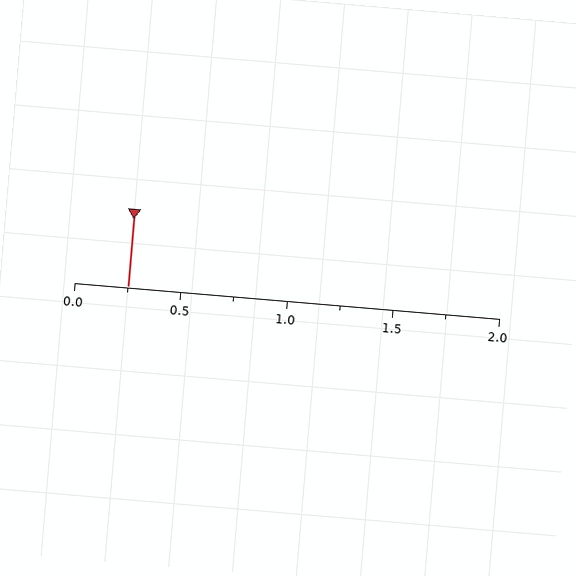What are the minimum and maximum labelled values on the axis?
The axis runs from 0.0 to 2.0.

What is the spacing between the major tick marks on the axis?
The major ticks are spaced 0.5 apart.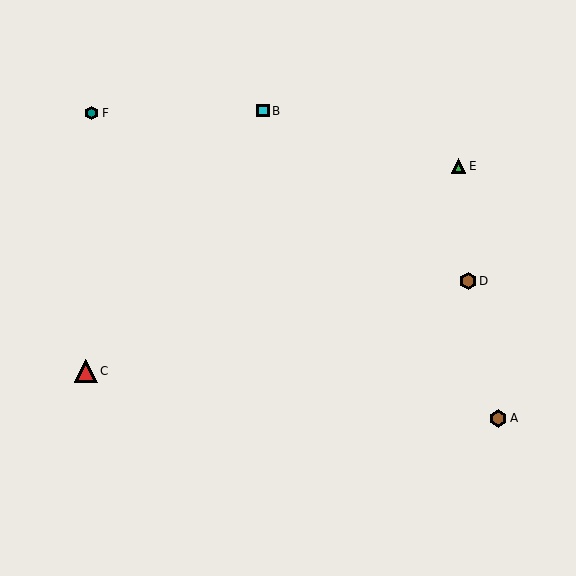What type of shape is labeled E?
Shape E is a green triangle.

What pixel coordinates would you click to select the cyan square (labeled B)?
Click at (263, 111) to select the cyan square B.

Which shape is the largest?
The red triangle (labeled C) is the largest.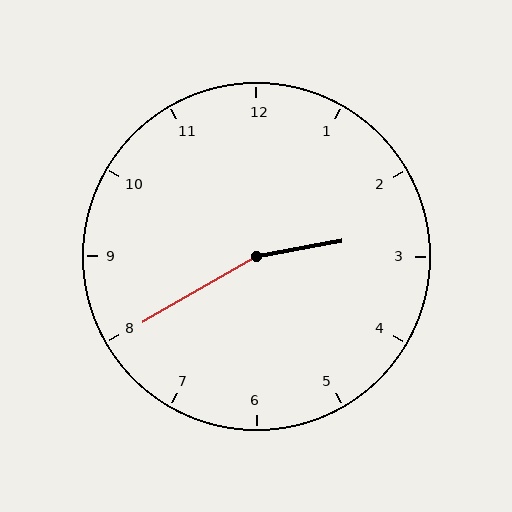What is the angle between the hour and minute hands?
Approximately 160 degrees.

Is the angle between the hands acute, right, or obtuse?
It is obtuse.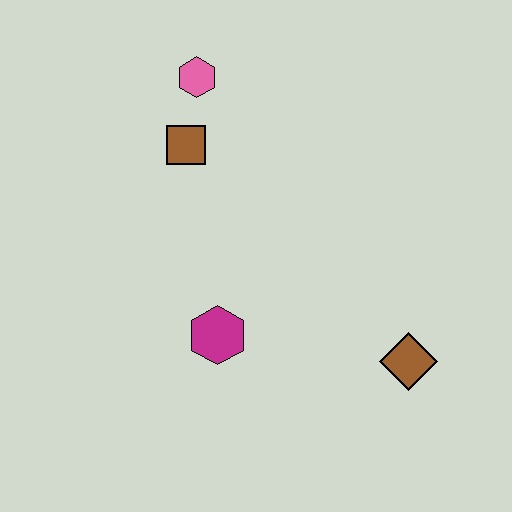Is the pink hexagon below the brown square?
No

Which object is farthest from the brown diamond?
The pink hexagon is farthest from the brown diamond.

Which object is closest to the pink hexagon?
The brown square is closest to the pink hexagon.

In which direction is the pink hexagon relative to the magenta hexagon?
The pink hexagon is above the magenta hexagon.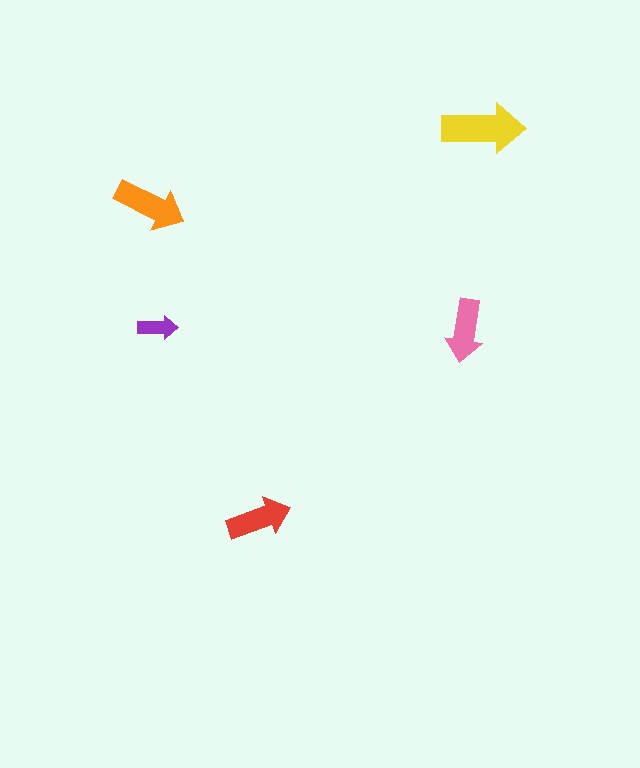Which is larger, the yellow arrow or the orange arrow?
The yellow one.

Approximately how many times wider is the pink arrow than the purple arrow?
About 1.5 times wider.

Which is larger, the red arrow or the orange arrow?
The orange one.